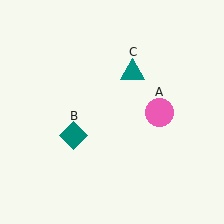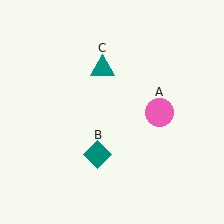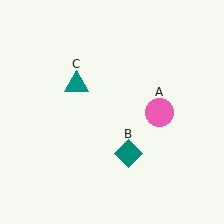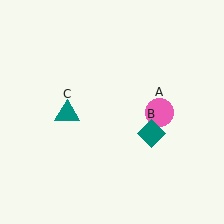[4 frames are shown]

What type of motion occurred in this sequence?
The teal diamond (object B), teal triangle (object C) rotated counterclockwise around the center of the scene.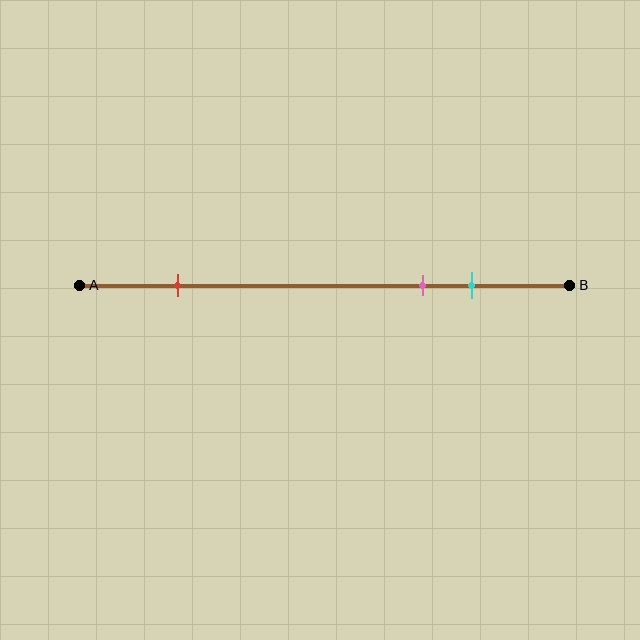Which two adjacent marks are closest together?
The pink and cyan marks are the closest adjacent pair.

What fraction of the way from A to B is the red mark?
The red mark is approximately 20% (0.2) of the way from A to B.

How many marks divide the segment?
There are 3 marks dividing the segment.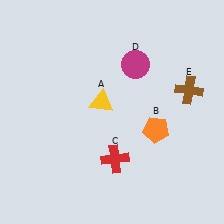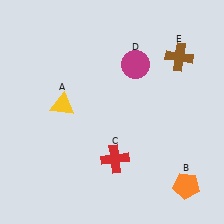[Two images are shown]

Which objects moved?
The objects that moved are: the yellow triangle (A), the orange pentagon (B), the brown cross (E).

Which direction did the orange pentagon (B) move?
The orange pentagon (B) moved down.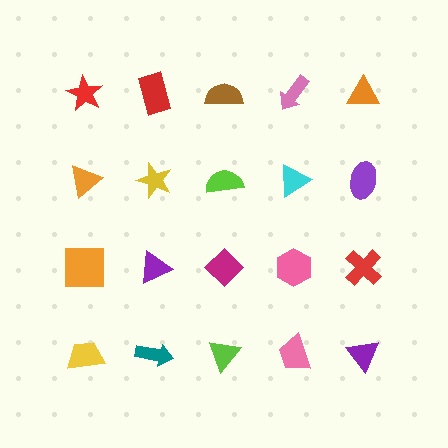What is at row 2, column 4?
A cyan triangle.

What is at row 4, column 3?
A lime triangle.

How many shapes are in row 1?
5 shapes.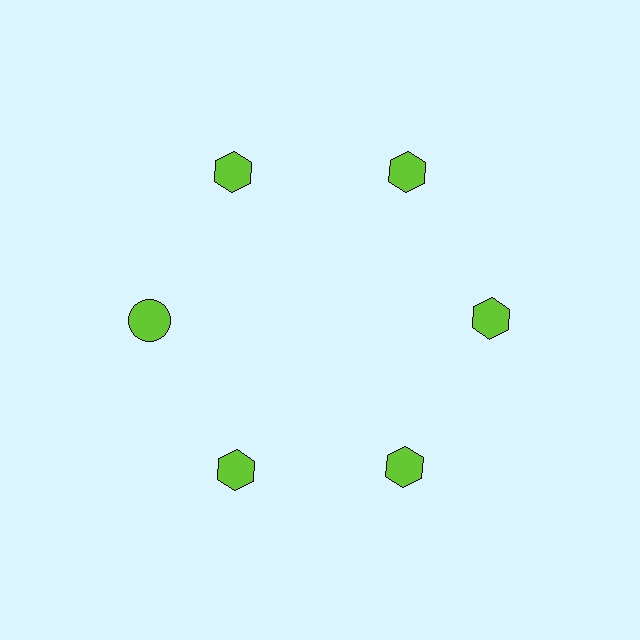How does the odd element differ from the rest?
It has a different shape: circle instead of hexagon.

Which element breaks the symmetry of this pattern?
The lime circle at roughly the 9 o'clock position breaks the symmetry. All other shapes are lime hexagons.